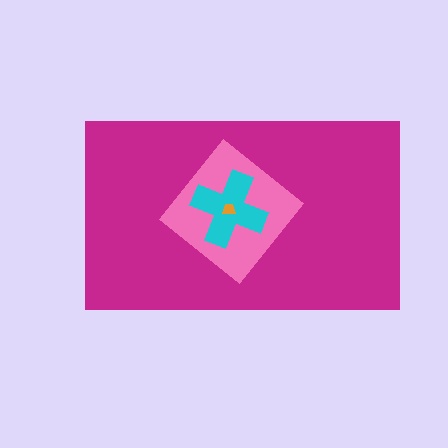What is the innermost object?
The orange trapezoid.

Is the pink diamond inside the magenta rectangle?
Yes.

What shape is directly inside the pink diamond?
The cyan cross.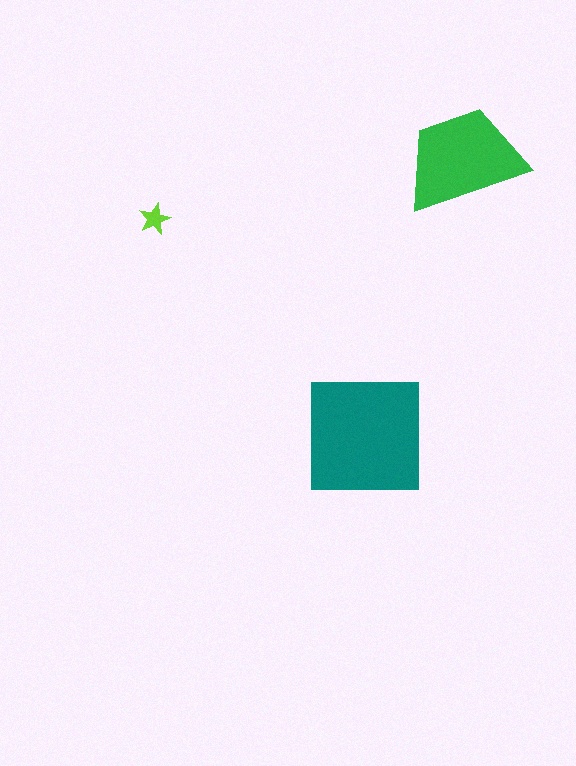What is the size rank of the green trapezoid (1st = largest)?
2nd.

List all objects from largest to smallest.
The teal square, the green trapezoid, the lime star.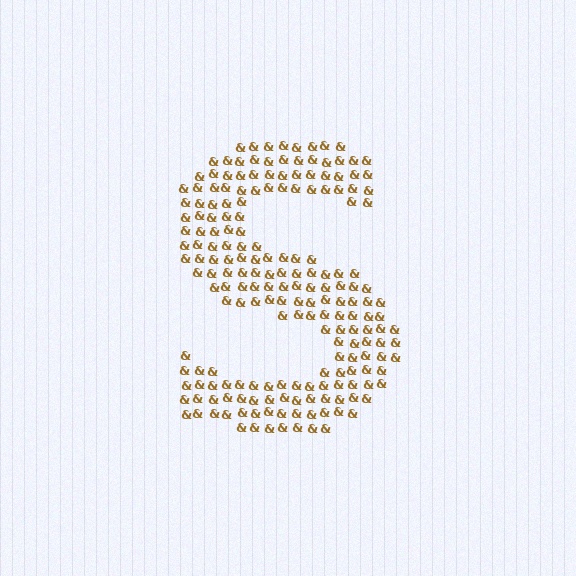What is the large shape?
The large shape is the letter S.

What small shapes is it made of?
It is made of small ampersands.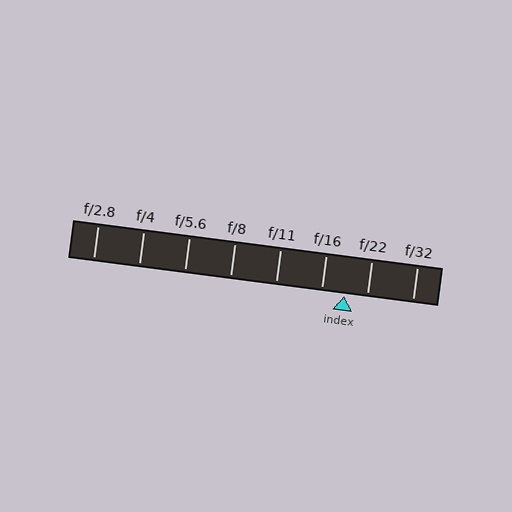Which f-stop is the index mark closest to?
The index mark is closest to f/22.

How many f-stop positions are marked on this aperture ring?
There are 8 f-stop positions marked.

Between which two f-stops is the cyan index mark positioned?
The index mark is between f/16 and f/22.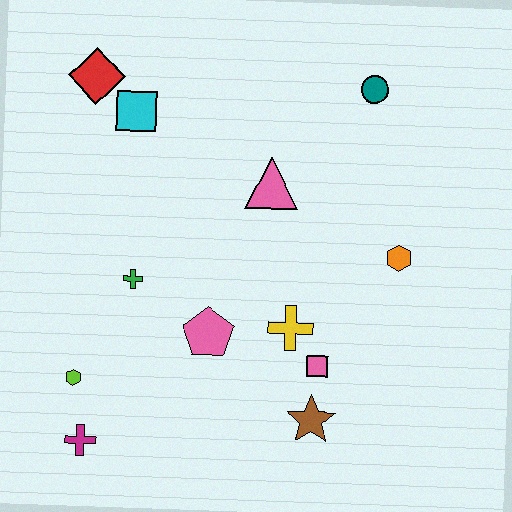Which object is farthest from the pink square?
The red diamond is farthest from the pink square.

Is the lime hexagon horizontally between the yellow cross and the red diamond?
No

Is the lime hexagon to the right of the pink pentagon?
No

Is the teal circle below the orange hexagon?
No